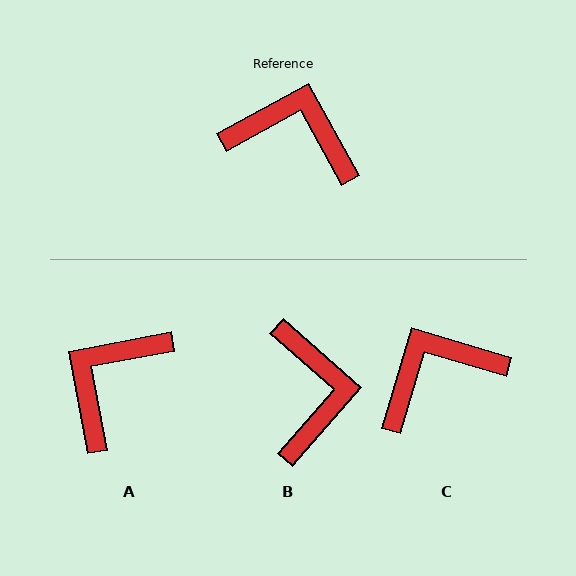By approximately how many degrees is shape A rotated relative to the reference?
Approximately 72 degrees counter-clockwise.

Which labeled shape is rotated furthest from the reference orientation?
A, about 72 degrees away.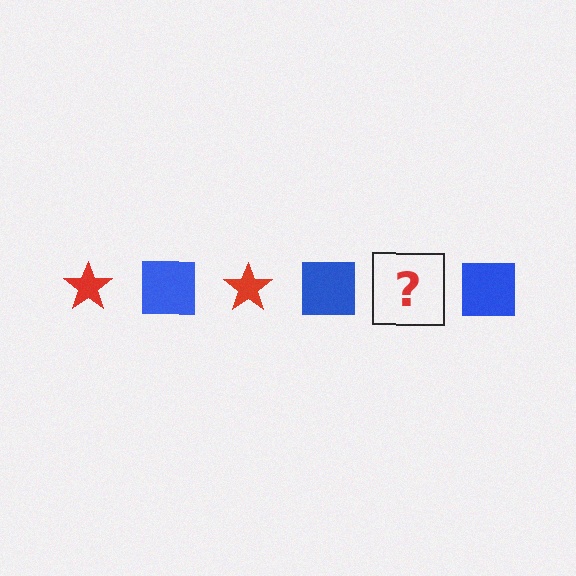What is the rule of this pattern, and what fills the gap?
The rule is that the pattern alternates between red star and blue square. The gap should be filled with a red star.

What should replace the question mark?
The question mark should be replaced with a red star.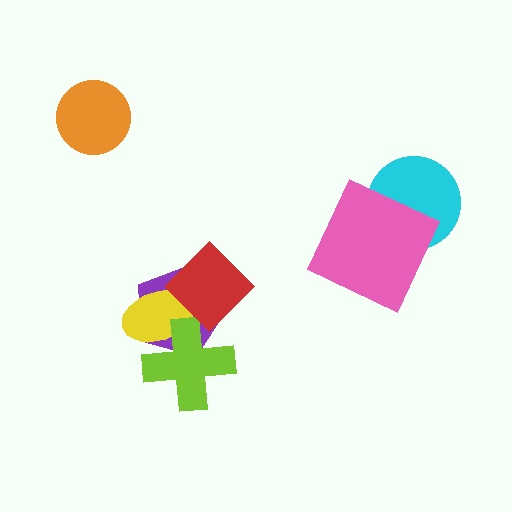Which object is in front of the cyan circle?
The pink square is in front of the cyan circle.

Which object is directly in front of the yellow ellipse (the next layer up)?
The lime cross is directly in front of the yellow ellipse.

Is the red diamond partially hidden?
No, no other shape covers it.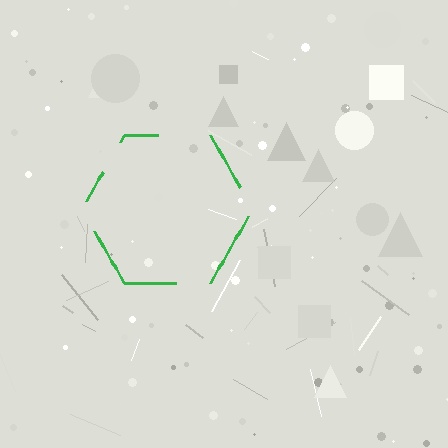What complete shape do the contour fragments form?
The contour fragments form a hexagon.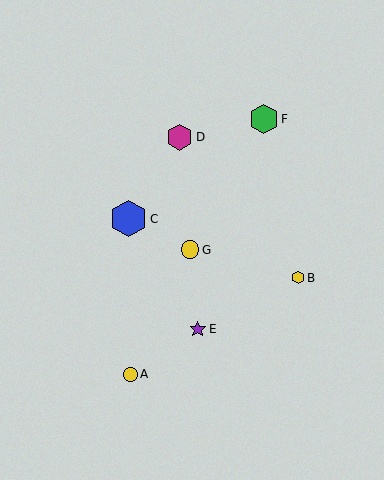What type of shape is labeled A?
Shape A is a yellow circle.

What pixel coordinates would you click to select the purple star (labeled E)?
Click at (198, 329) to select the purple star E.